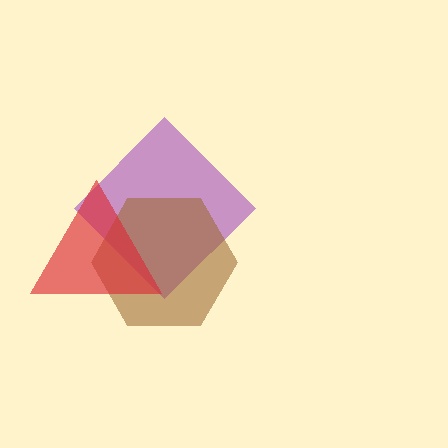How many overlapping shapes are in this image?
There are 3 overlapping shapes in the image.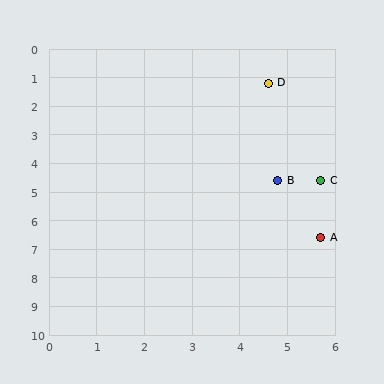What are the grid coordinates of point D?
Point D is at approximately (4.6, 1.2).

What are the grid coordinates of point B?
Point B is at approximately (4.8, 4.6).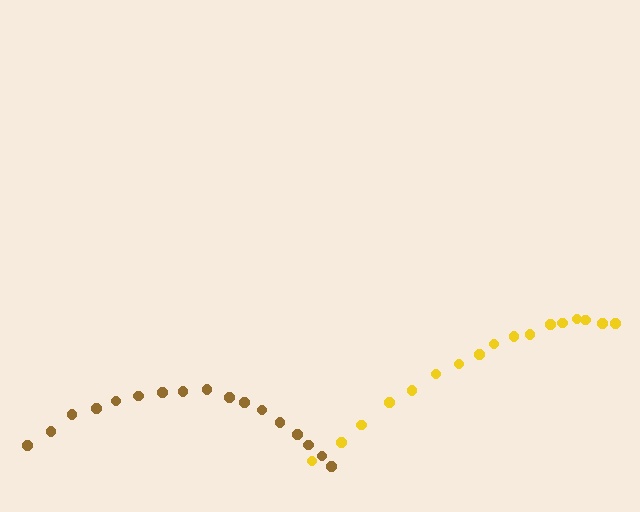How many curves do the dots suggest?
There are 2 distinct paths.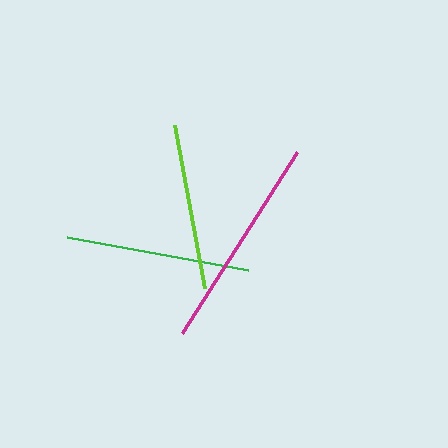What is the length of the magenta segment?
The magenta segment is approximately 215 pixels long.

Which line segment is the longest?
The magenta line is the longest at approximately 215 pixels.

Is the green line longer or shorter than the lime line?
The green line is longer than the lime line.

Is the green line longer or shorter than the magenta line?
The magenta line is longer than the green line.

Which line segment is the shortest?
The lime line is the shortest at approximately 165 pixels.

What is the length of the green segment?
The green segment is approximately 185 pixels long.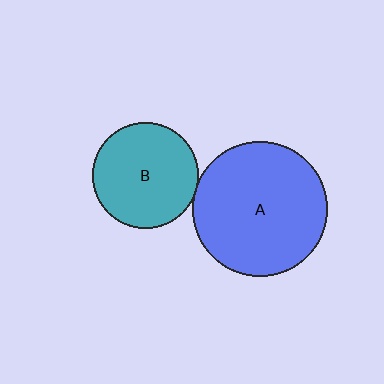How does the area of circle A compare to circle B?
Approximately 1.6 times.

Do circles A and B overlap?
Yes.